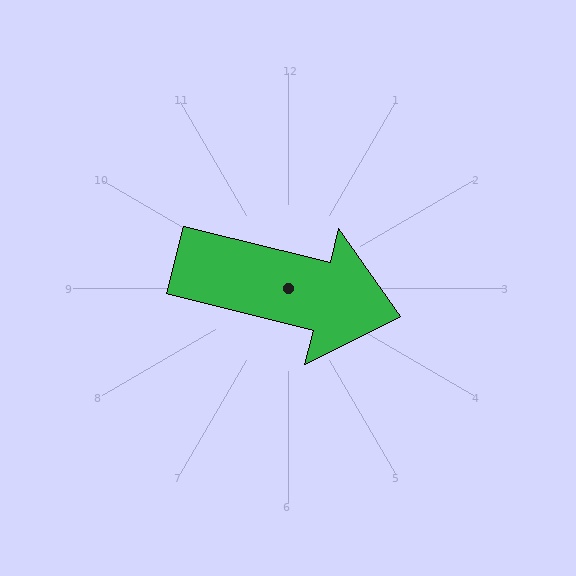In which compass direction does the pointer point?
East.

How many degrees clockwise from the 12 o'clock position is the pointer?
Approximately 104 degrees.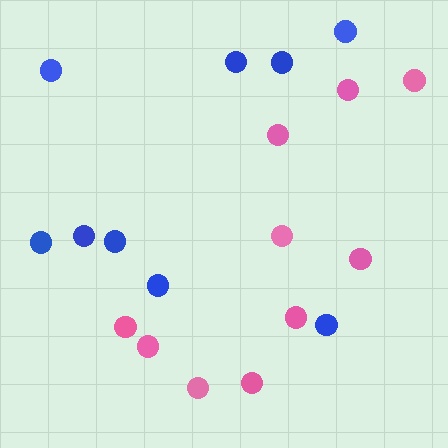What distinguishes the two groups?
There are 2 groups: one group of pink circles (10) and one group of blue circles (9).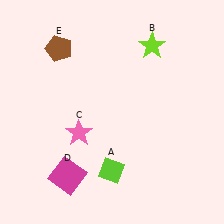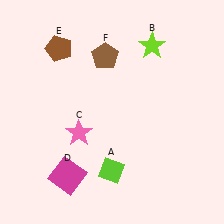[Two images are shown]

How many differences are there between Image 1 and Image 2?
There is 1 difference between the two images.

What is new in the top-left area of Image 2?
A brown pentagon (F) was added in the top-left area of Image 2.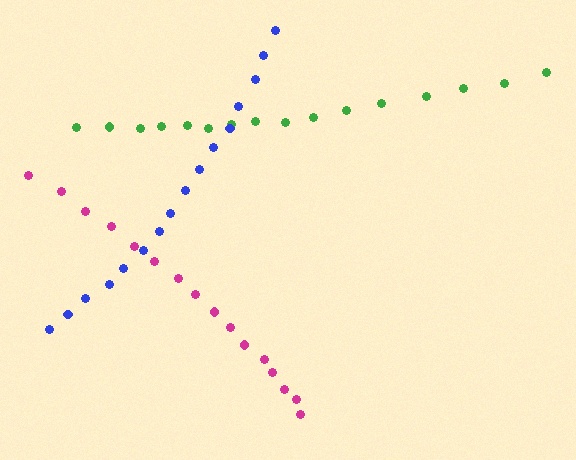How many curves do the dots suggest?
There are 3 distinct paths.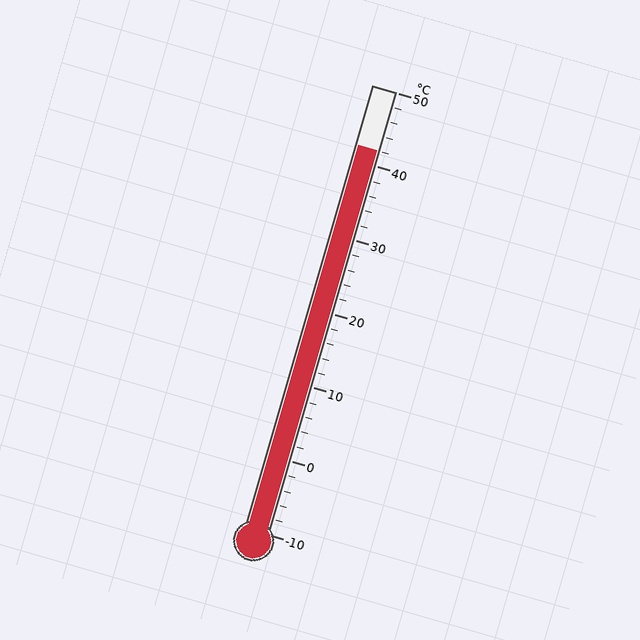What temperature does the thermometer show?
The thermometer shows approximately 42°C.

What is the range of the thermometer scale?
The thermometer scale ranges from -10°C to 50°C.